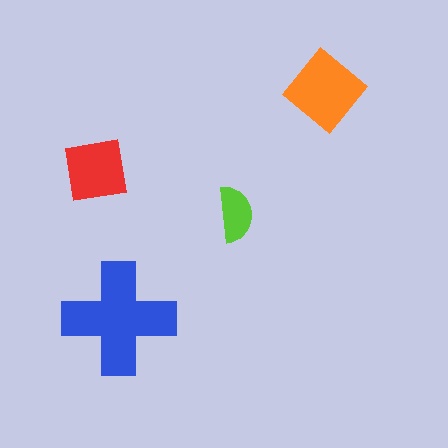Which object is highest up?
The orange diamond is topmost.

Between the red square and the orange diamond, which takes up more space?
The orange diamond.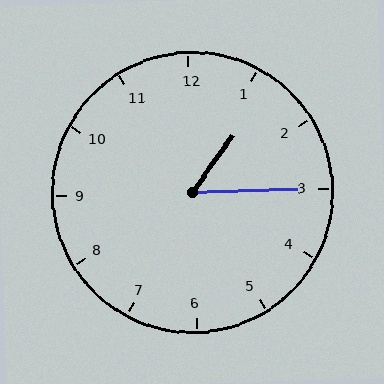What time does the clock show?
1:15.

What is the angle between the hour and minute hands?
Approximately 52 degrees.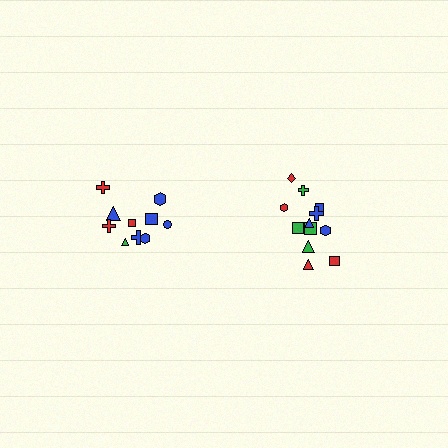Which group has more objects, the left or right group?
The right group.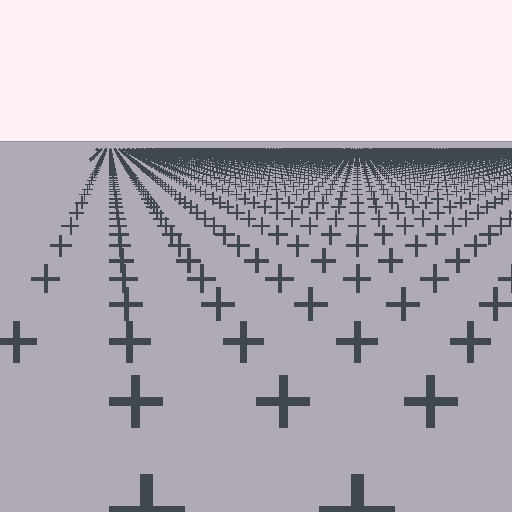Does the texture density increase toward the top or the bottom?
Density increases toward the top.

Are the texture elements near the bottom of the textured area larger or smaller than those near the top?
Larger. Near the bottom, elements are closer to the viewer and appear at a bigger on-screen size.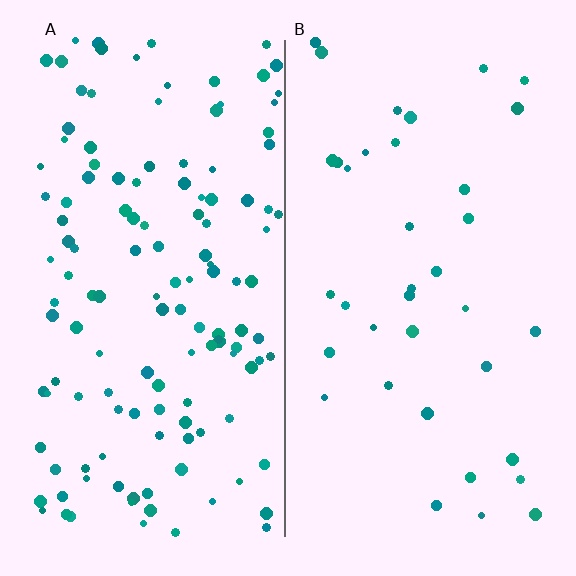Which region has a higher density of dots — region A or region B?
A (the left).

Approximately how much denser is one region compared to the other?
Approximately 3.6× — region A over region B.